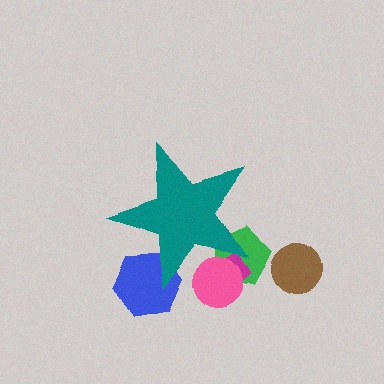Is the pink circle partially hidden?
Yes, the pink circle is partially hidden behind the teal star.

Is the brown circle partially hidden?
No, the brown circle is fully visible.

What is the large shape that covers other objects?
A teal star.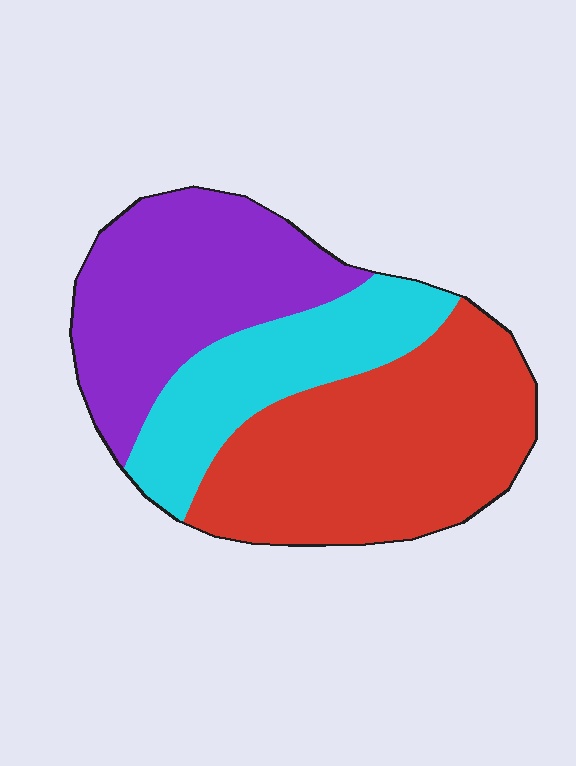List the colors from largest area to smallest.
From largest to smallest: red, purple, cyan.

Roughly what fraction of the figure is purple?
Purple covers about 35% of the figure.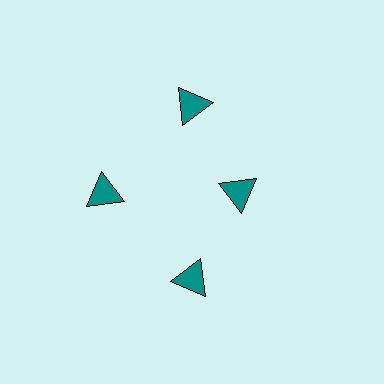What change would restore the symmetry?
The symmetry would be restored by moving it outward, back onto the ring so that all 4 triangles sit at equal angles and equal distance from the center.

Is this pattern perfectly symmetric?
No. The 4 teal triangles are arranged in a ring, but one element near the 3 o'clock position is pulled inward toward the center, breaking the 4-fold rotational symmetry.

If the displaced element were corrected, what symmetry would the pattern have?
It would have 4-fold rotational symmetry — the pattern would map onto itself every 90 degrees.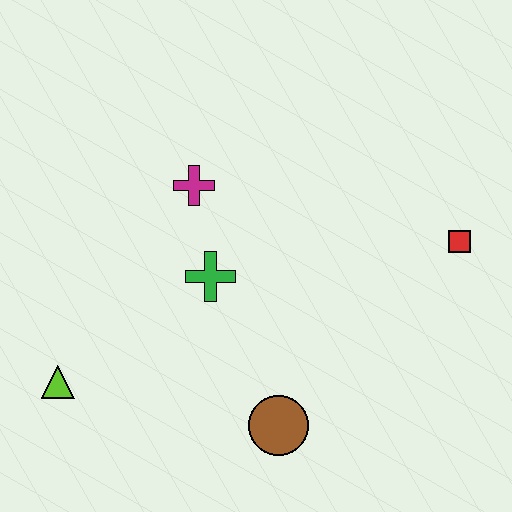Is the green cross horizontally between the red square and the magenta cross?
Yes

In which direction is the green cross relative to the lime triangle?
The green cross is to the right of the lime triangle.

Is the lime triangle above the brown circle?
Yes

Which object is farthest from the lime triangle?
The red square is farthest from the lime triangle.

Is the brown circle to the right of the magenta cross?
Yes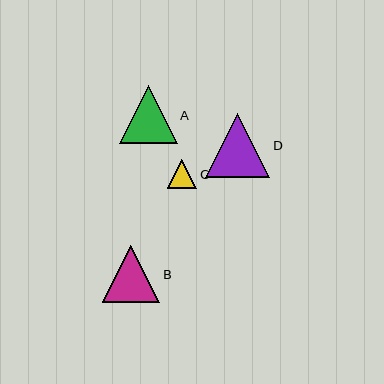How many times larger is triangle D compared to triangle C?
Triangle D is approximately 2.2 times the size of triangle C.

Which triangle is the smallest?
Triangle C is the smallest with a size of approximately 30 pixels.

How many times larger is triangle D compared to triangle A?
Triangle D is approximately 1.1 times the size of triangle A.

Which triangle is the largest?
Triangle D is the largest with a size of approximately 65 pixels.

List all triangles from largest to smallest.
From largest to smallest: D, B, A, C.